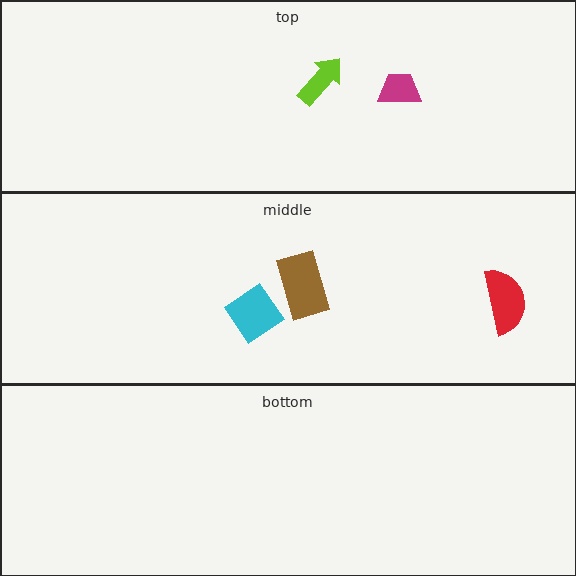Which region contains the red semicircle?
The middle region.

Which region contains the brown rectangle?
The middle region.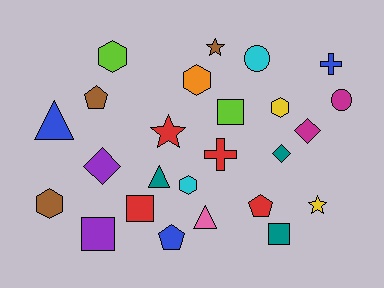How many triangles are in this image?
There are 3 triangles.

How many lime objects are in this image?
There are 2 lime objects.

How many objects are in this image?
There are 25 objects.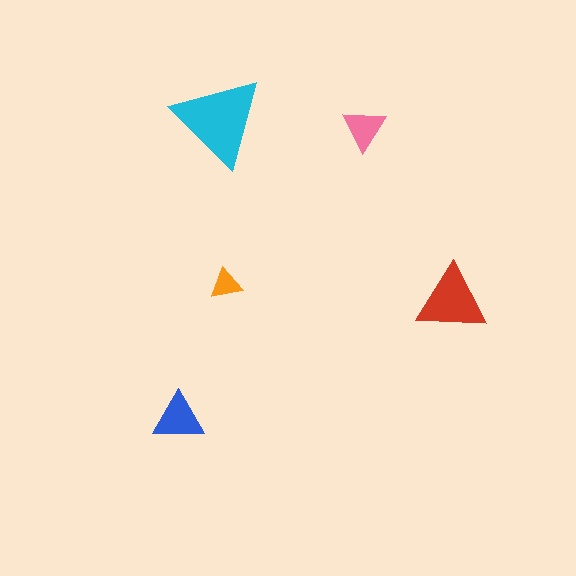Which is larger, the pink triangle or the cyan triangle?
The cyan one.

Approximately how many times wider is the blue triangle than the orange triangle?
About 1.5 times wider.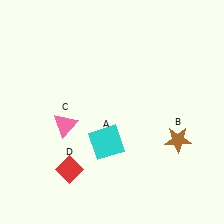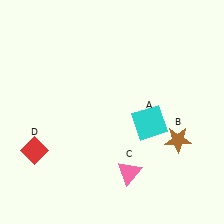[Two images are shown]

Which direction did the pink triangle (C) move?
The pink triangle (C) moved right.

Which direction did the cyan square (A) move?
The cyan square (A) moved right.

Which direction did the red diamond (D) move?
The red diamond (D) moved left.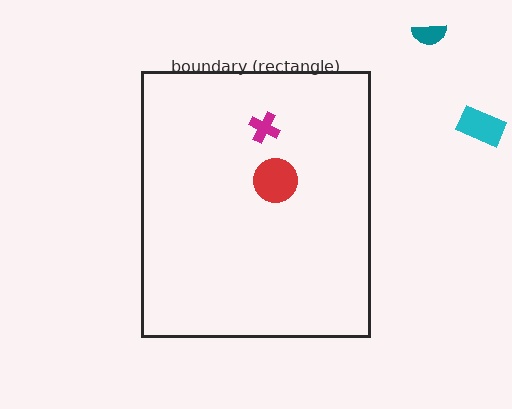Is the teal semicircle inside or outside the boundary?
Outside.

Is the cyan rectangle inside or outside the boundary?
Outside.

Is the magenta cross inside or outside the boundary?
Inside.